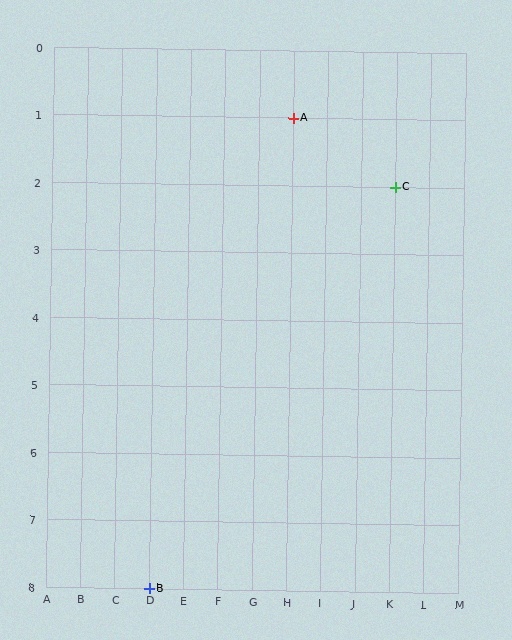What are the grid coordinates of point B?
Point B is at grid coordinates (D, 8).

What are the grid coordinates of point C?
Point C is at grid coordinates (K, 2).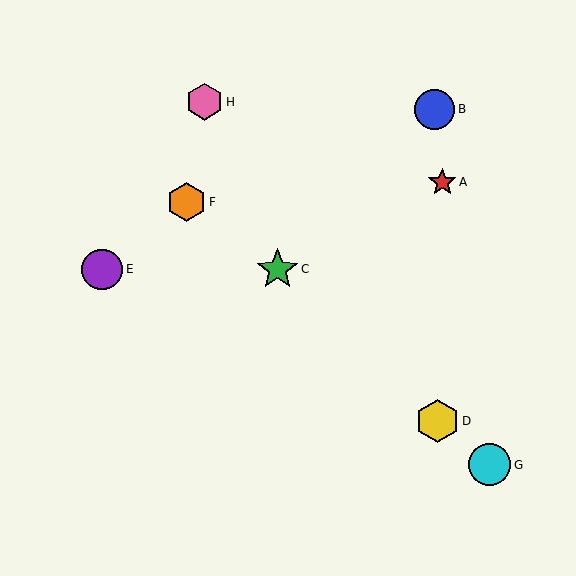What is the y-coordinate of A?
Object A is at y≈182.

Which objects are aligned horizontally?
Objects C, E are aligned horizontally.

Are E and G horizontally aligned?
No, E is at y≈269 and G is at y≈465.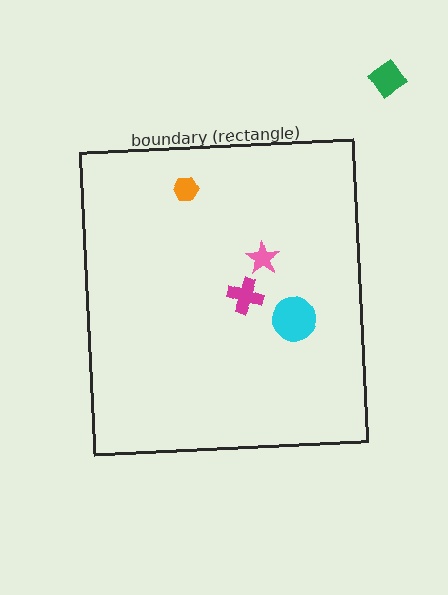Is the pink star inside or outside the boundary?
Inside.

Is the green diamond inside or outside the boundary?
Outside.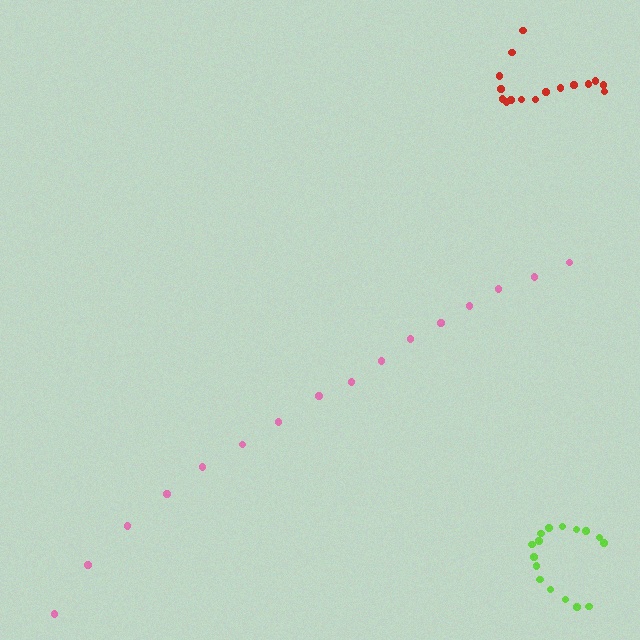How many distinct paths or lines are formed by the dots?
There are 3 distinct paths.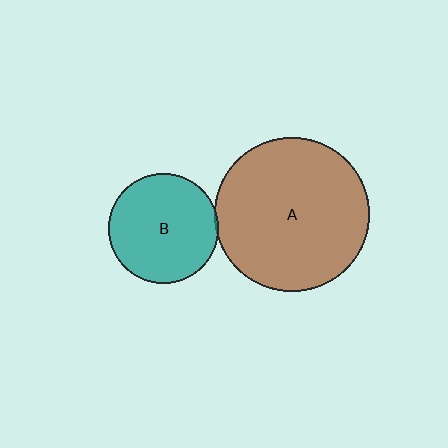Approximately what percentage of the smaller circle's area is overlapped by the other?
Approximately 5%.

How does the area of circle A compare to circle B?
Approximately 2.0 times.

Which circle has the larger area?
Circle A (brown).